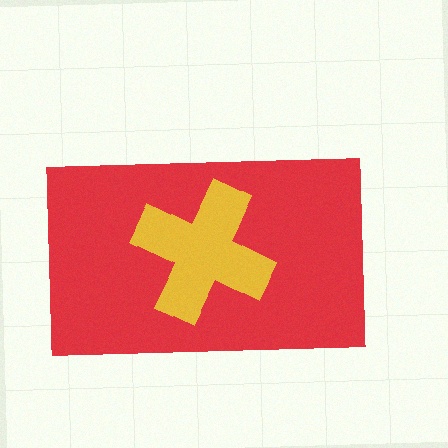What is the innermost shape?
The yellow cross.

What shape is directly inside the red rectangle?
The yellow cross.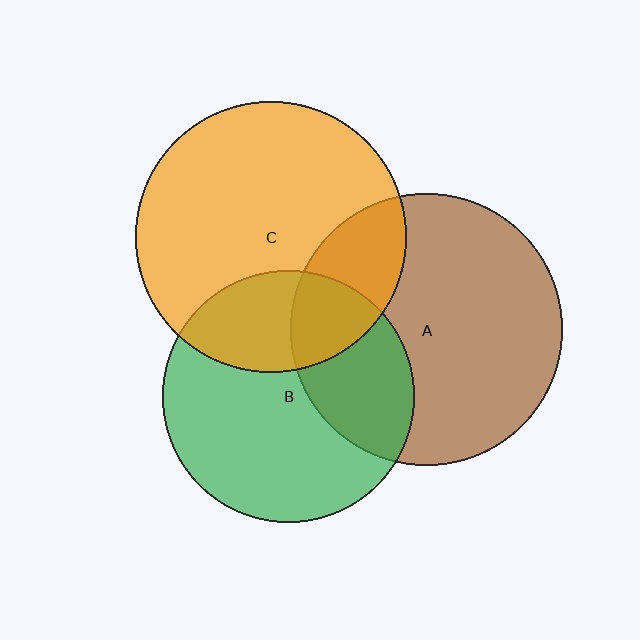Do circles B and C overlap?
Yes.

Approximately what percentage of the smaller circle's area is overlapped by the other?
Approximately 30%.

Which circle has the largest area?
Circle A (brown).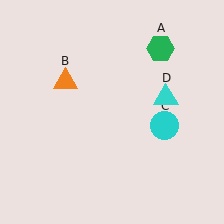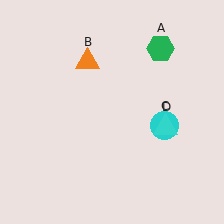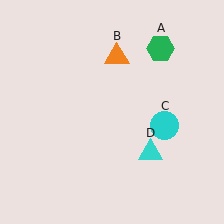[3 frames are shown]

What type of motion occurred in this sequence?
The orange triangle (object B), cyan triangle (object D) rotated clockwise around the center of the scene.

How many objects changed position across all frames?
2 objects changed position: orange triangle (object B), cyan triangle (object D).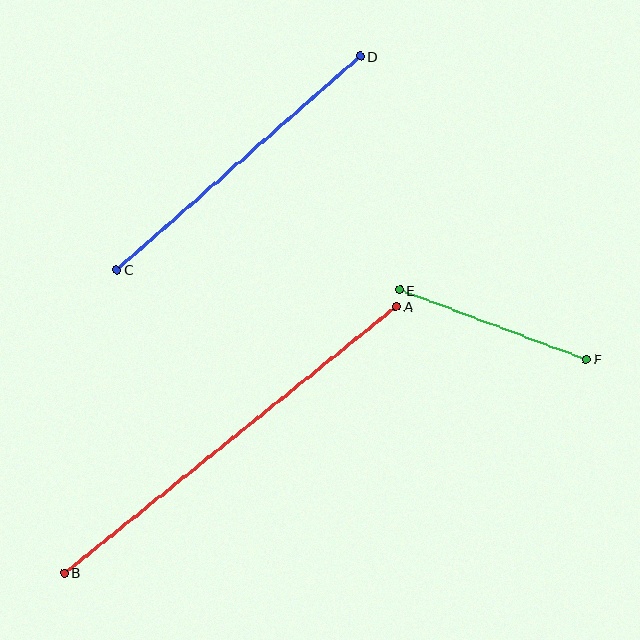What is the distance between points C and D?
The distance is approximately 324 pixels.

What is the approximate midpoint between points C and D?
The midpoint is at approximately (239, 163) pixels.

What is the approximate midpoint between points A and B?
The midpoint is at approximately (230, 440) pixels.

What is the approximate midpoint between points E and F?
The midpoint is at approximately (493, 325) pixels.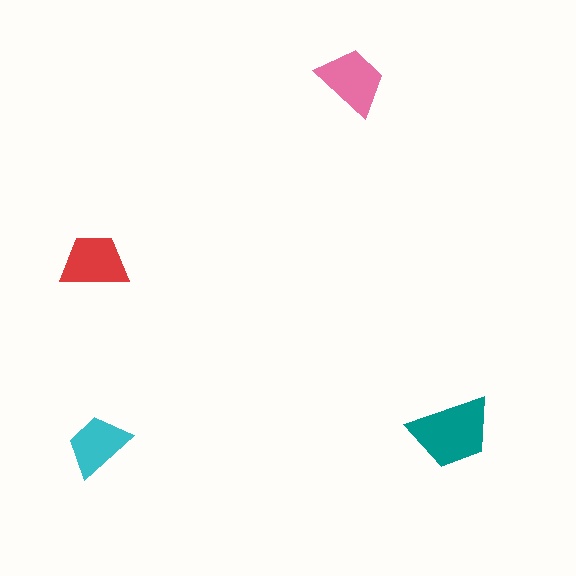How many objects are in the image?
There are 4 objects in the image.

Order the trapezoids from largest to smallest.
the teal one, the pink one, the red one, the cyan one.